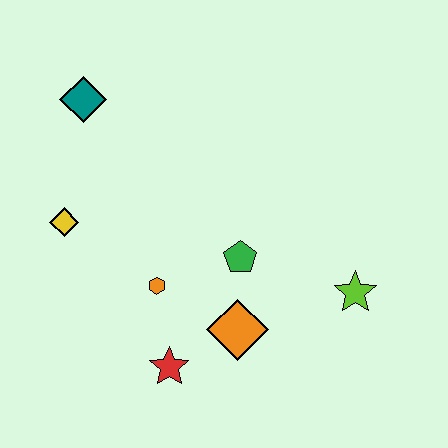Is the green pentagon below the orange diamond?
No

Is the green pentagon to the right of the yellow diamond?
Yes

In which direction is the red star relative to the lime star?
The red star is to the left of the lime star.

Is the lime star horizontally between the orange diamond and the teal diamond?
No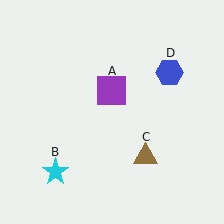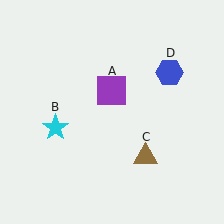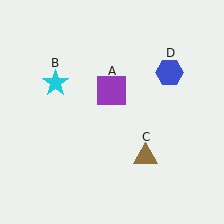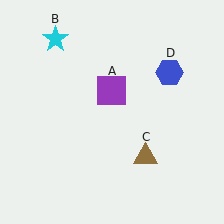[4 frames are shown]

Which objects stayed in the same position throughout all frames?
Purple square (object A) and brown triangle (object C) and blue hexagon (object D) remained stationary.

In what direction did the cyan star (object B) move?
The cyan star (object B) moved up.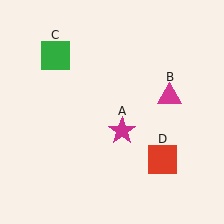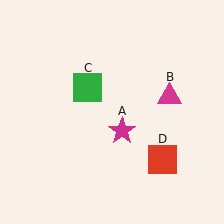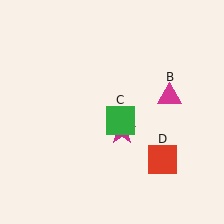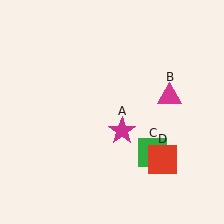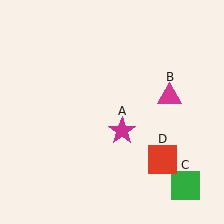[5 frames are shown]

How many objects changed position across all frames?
1 object changed position: green square (object C).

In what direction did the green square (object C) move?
The green square (object C) moved down and to the right.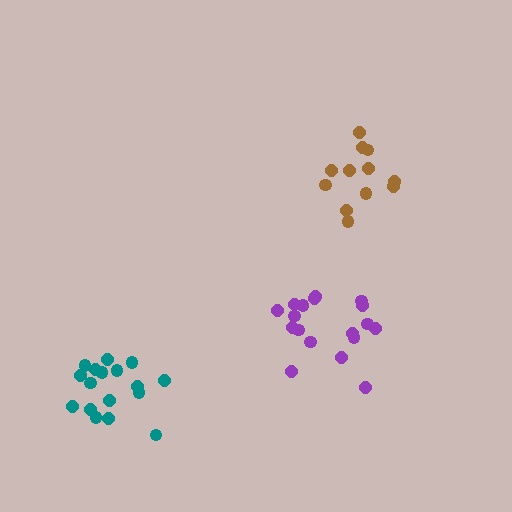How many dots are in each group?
Group 1: 18 dots, Group 2: 17 dots, Group 3: 12 dots (47 total).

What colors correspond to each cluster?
The clusters are colored: purple, teal, brown.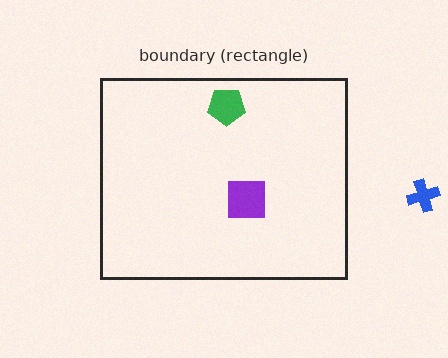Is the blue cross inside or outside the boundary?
Outside.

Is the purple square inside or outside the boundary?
Inside.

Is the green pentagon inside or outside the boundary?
Inside.